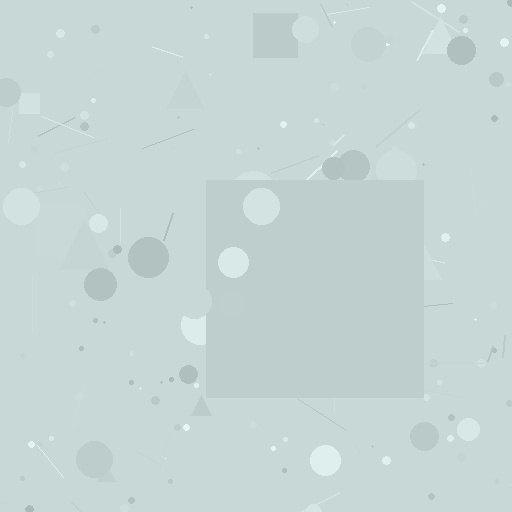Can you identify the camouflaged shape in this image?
The camouflaged shape is a square.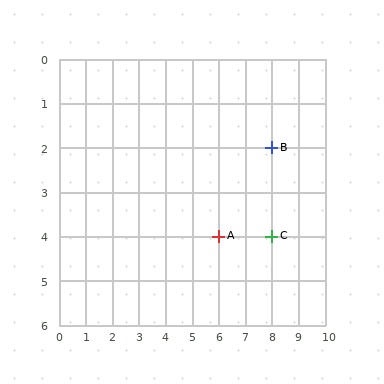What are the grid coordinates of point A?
Point A is at grid coordinates (6, 4).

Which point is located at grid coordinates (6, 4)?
Point A is at (6, 4).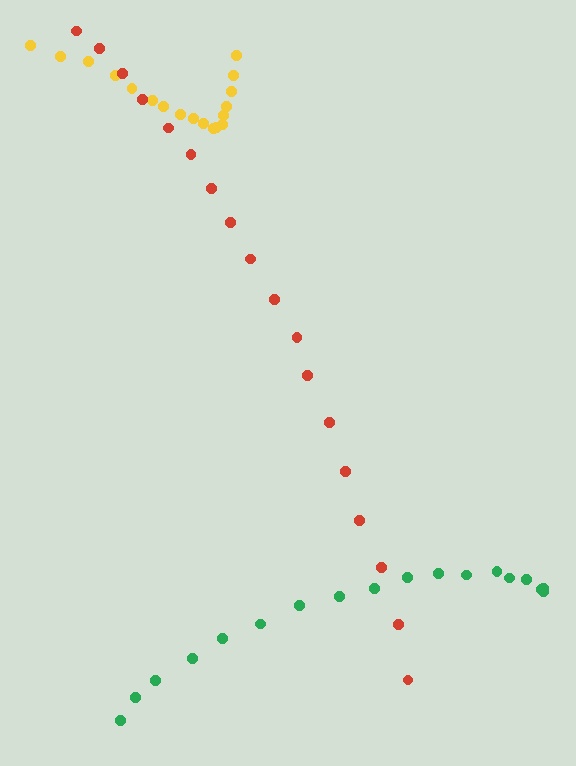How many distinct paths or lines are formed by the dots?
There are 3 distinct paths.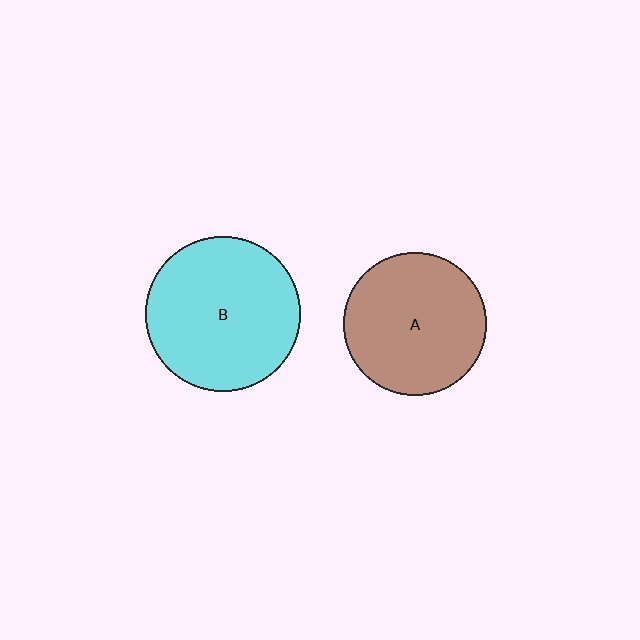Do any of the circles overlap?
No, none of the circles overlap.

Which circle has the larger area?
Circle B (cyan).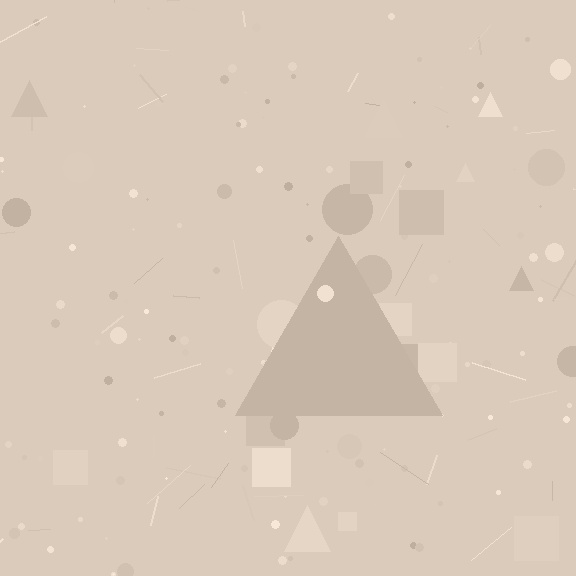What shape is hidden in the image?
A triangle is hidden in the image.